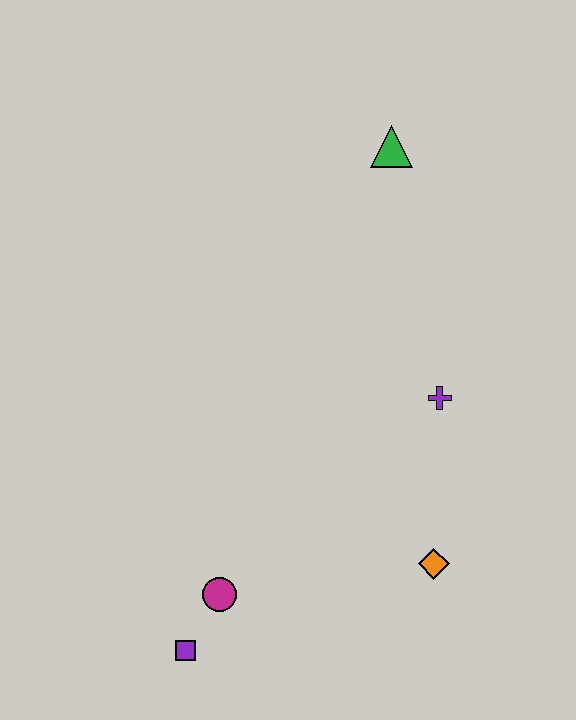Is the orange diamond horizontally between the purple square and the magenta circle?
No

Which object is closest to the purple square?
The magenta circle is closest to the purple square.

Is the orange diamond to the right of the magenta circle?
Yes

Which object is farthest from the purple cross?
The purple square is farthest from the purple cross.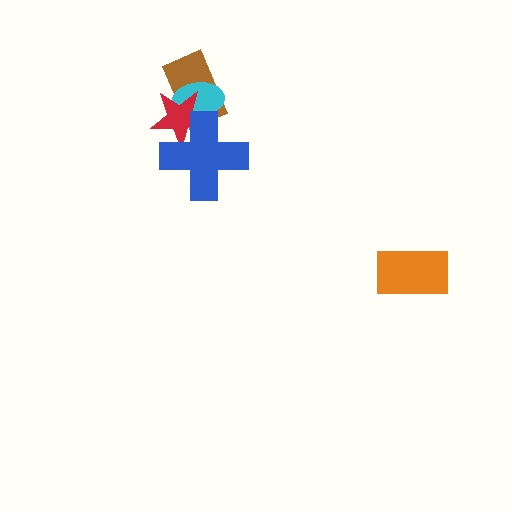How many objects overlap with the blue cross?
3 objects overlap with the blue cross.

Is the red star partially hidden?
Yes, it is partially covered by another shape.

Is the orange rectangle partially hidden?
No, no other shape covers it.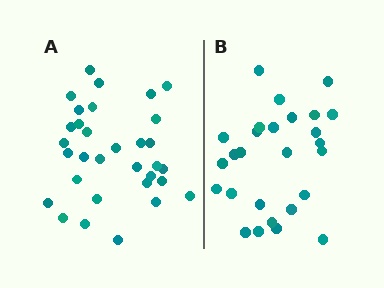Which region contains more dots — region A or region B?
Region A (the left region) has more dots.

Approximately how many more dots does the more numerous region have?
Region A has about 5 more dots than region B.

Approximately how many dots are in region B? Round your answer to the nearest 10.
About 30 dots. (The exact count is 27, which rounds to 30.)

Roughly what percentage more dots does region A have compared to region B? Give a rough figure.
About 20% more.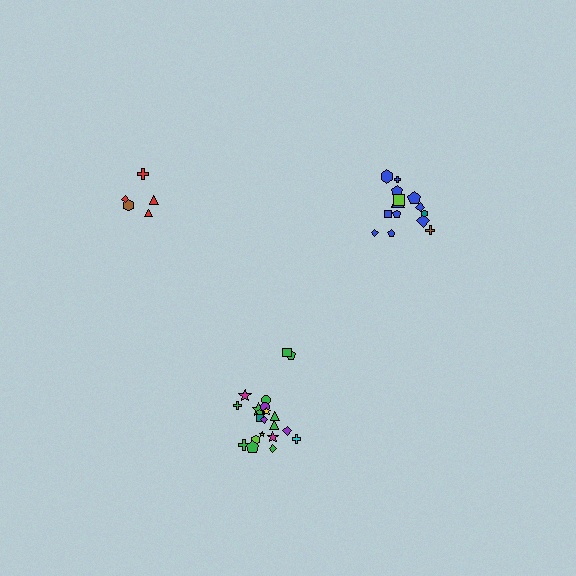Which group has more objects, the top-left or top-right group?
The top-right group.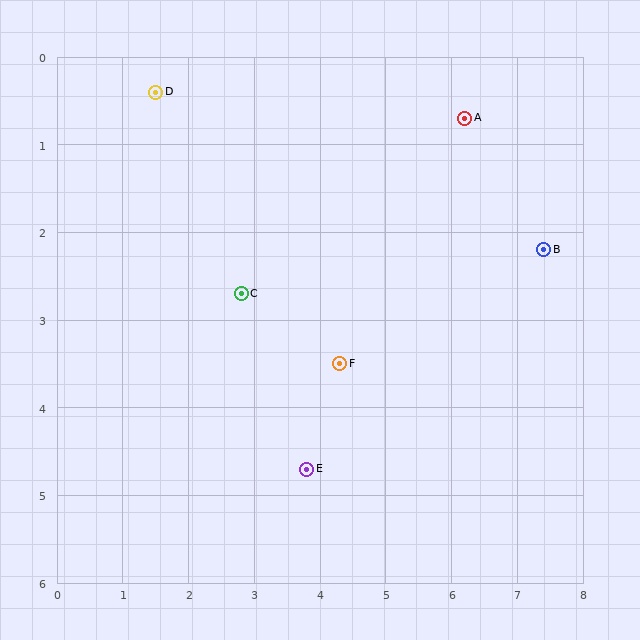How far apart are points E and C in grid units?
Points E and C are about 2.2 grid units apart.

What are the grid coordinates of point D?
Point D is at approximately (1.5, 0.4).